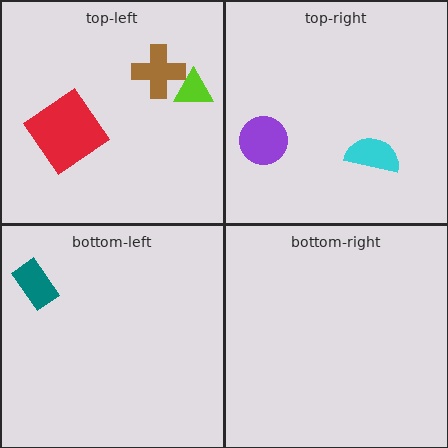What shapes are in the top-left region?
The brown cross, the lime triangle, the red diamond.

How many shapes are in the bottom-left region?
1.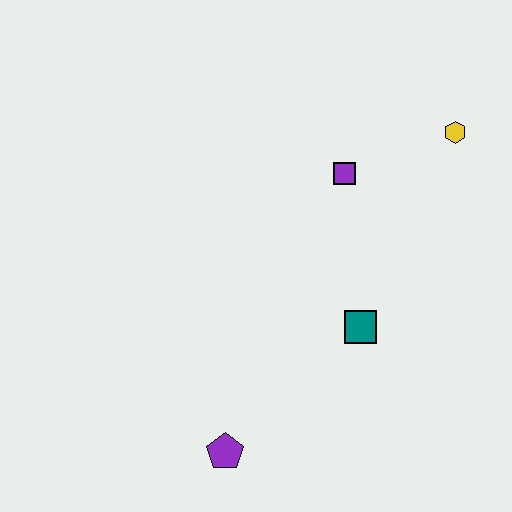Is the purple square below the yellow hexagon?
Yes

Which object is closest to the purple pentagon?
The teal square is closest to the purple pentagon.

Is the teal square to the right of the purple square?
Yes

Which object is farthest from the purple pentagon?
The yellow hexagon is farthest from the purple pentagon.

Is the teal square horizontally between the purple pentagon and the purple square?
No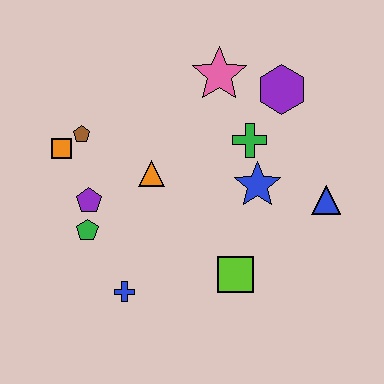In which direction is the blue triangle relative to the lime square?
The blue triangle is to the right of the lime square.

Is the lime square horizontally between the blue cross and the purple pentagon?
No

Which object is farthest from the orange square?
The blue triangle is farthest from the orange square.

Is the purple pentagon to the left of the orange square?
No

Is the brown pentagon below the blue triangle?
No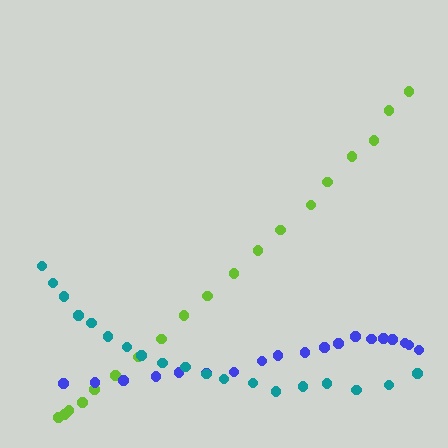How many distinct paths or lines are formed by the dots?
There are 3 distinct paths.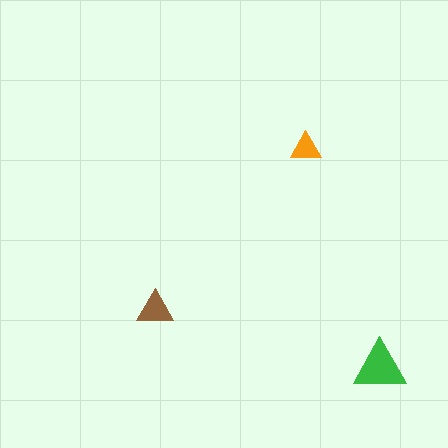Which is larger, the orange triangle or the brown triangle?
The brown one.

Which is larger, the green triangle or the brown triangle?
The green one.